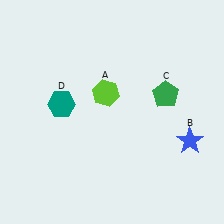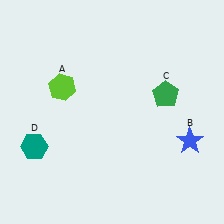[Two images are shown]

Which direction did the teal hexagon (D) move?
The teal hexagon (D) moved down.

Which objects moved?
The objects that moved are: the lime hexagon (A), the teal hexagon (D).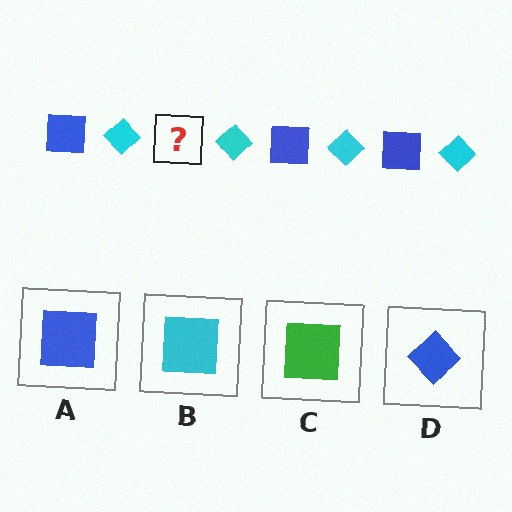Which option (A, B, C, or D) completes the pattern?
A.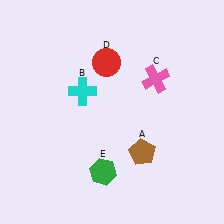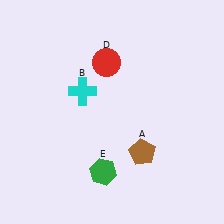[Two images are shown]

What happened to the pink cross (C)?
The pink cross (C) was removed in Image 2. It was in the top-right area of Image 1.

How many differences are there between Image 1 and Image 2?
There is 1 difference between the two images.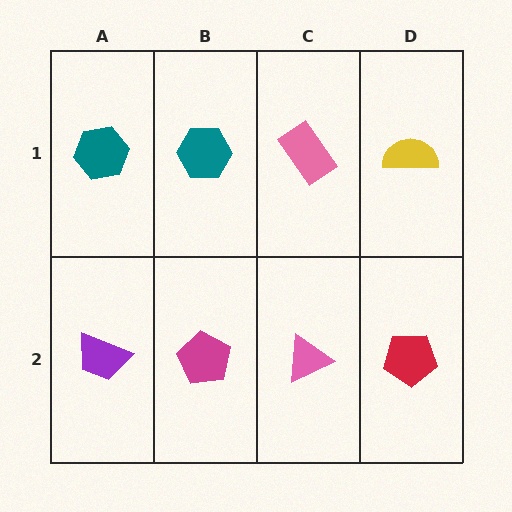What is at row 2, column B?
A magenta pentagon.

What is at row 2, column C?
A pink triangle.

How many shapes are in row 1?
4 shapes.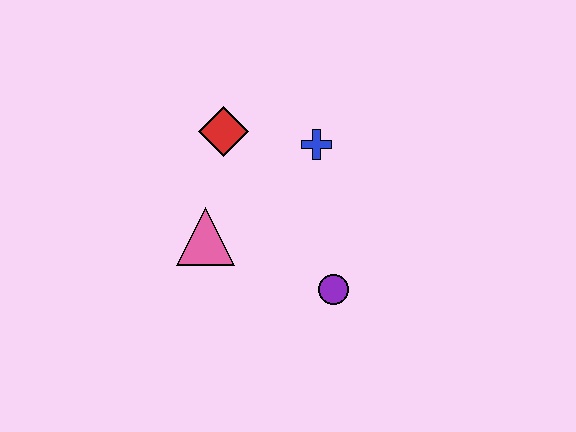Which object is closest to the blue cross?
The red diamond is closest to the blue cross.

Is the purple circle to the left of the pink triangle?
No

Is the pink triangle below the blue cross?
Yes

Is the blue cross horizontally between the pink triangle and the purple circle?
Yes